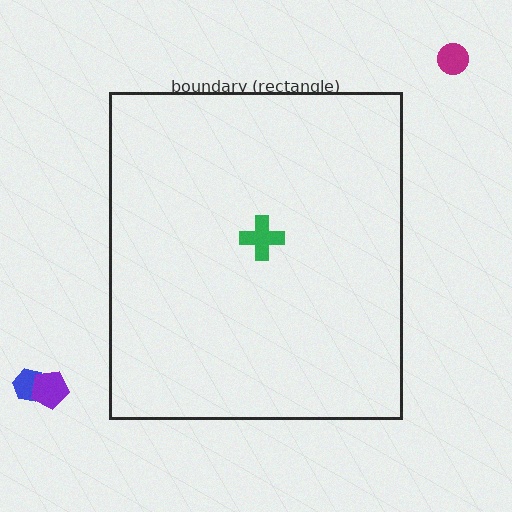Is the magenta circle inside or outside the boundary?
Outside.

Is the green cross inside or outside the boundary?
Inside.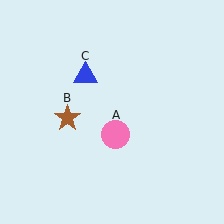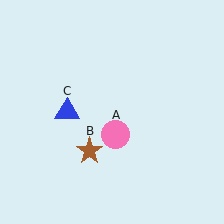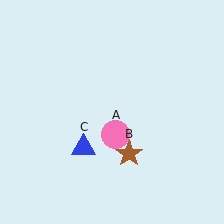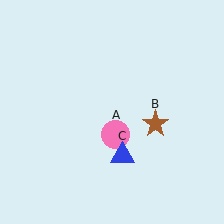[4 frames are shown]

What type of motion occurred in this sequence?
The brown star (object B), blue triangle (object C) rotated counterclockwise around the center of the scene.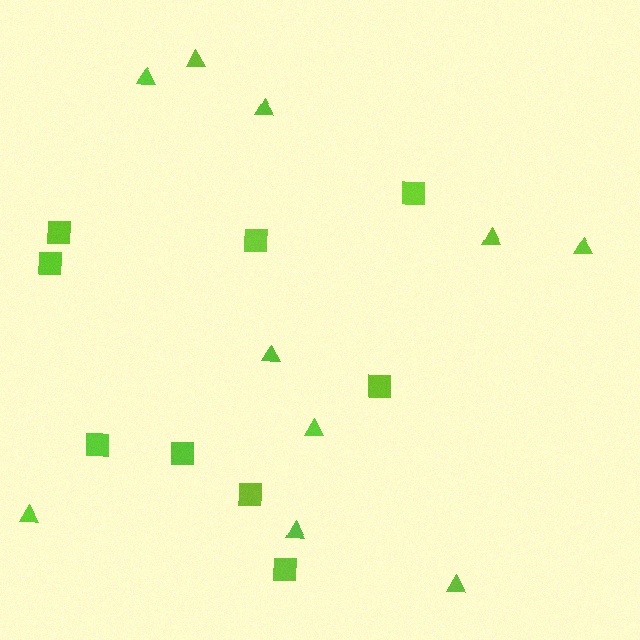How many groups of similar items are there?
There are 2 groups: one group of squares (9) and one group of triangles (10).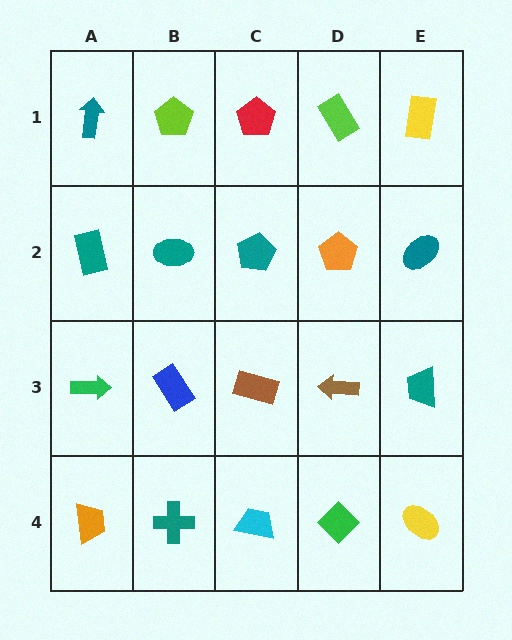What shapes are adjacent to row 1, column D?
An orange pentagon (row 2, column D), a red pentagon (row 1, column C), a yellow rectangle (row 1, column E).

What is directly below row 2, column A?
A green arrow.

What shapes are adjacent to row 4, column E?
A teal trapezoid (row 3, column E), a green diamond (row 4, column D).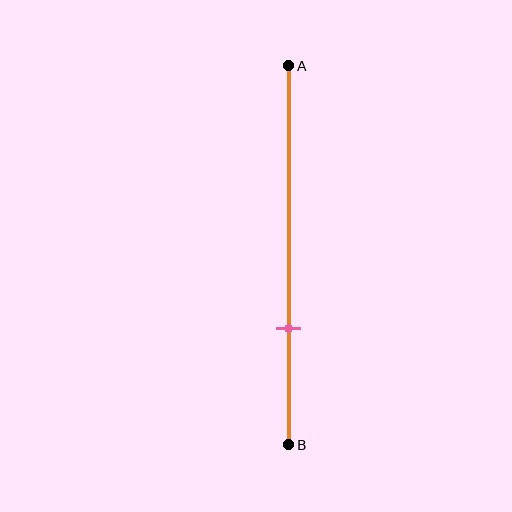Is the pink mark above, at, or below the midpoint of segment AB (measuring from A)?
The pink mark is below the midpoint of segment AB.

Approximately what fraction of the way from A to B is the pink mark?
The pink mark is approximately 70% of the way from A to B.